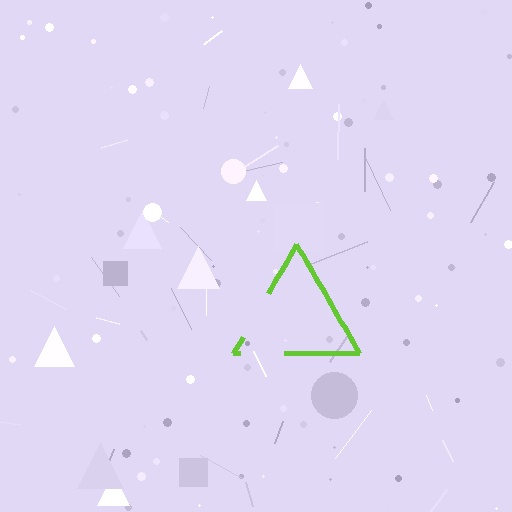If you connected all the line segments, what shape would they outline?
They would outline a triangle.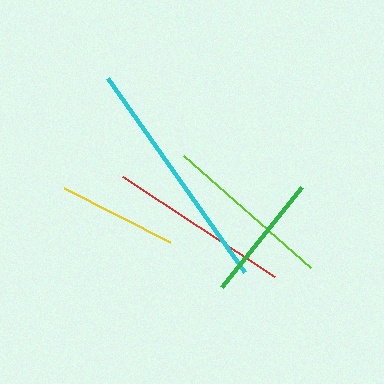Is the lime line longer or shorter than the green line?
The lime line is longer than the green line.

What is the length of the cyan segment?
The cyan segment is approximately 238 pixels long.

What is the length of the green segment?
The green segment is approximately 128 pixels long.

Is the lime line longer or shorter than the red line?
The red line is longer than the lime line.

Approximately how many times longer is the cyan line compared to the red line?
The cyan line is approximately 1.3 times the length of the red line.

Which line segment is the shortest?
The yellow line is the shortest at approximately 118 pixels.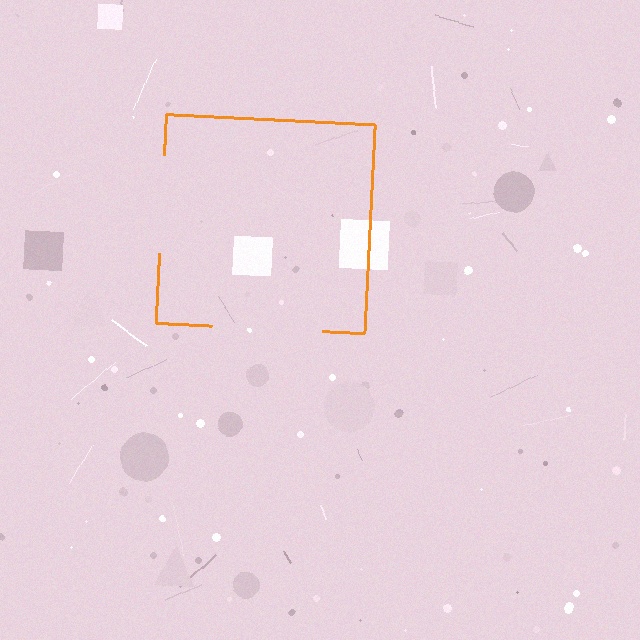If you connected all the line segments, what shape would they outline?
They would outline a square.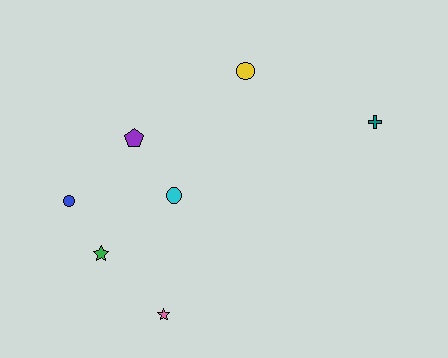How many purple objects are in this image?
There is 1 purple object.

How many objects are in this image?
There are 7 objects.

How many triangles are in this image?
There are no triangles.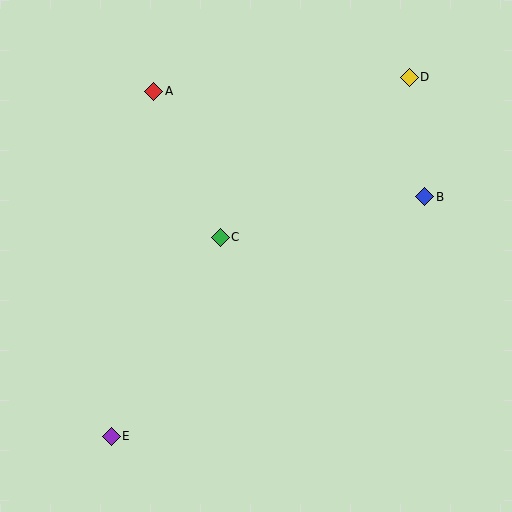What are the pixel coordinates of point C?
Point C is at (220, 237).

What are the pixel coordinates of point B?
Point B is at (425, 197).